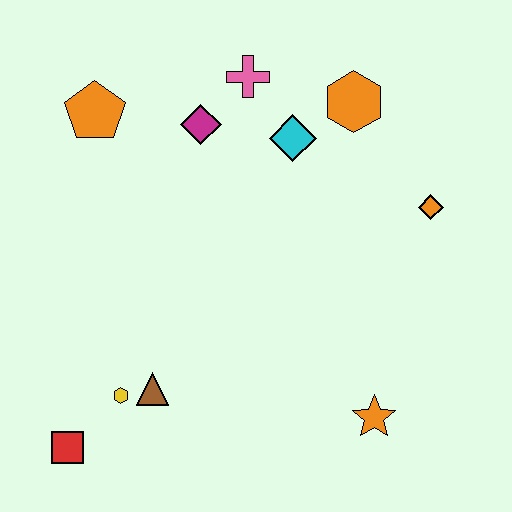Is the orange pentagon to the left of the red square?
No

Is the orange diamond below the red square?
No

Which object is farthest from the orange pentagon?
The orange star is farthest from the orange pentagon.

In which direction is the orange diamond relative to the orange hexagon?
The orange diamond is below the orange hexagon.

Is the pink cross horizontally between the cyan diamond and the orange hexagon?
No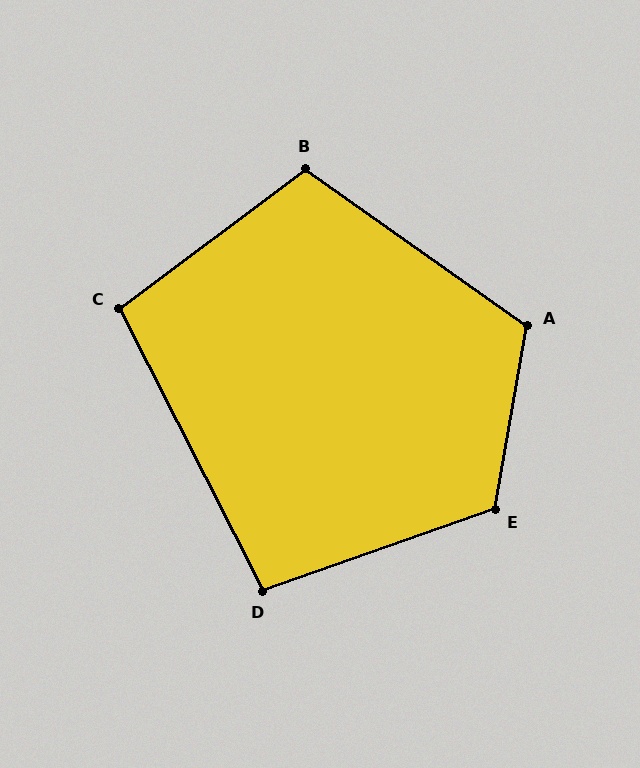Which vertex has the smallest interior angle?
D, at approximately 98 degrees.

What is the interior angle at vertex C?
Approximately 100 degrees (obtuse).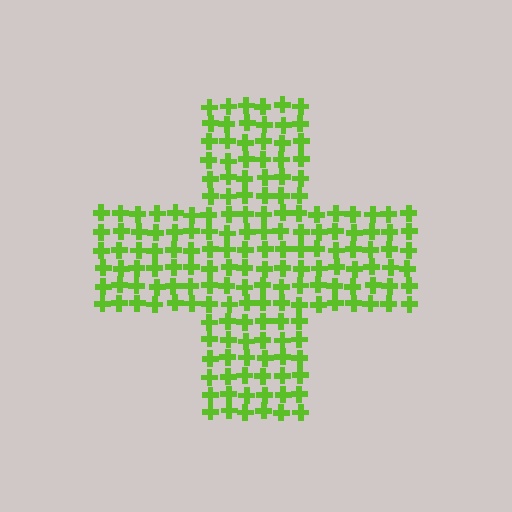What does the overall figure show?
The overall figure shows a cross.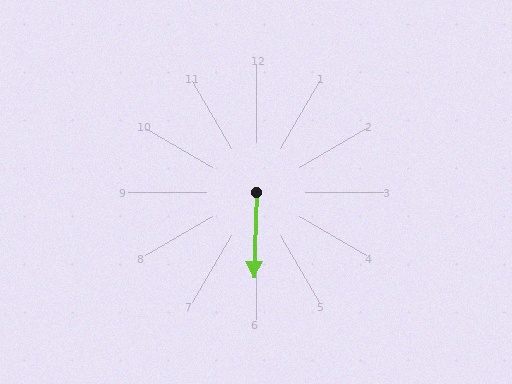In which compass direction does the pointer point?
South.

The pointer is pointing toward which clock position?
Roughly 6 o'clock.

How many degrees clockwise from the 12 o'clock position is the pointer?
Approximately 182 degrees.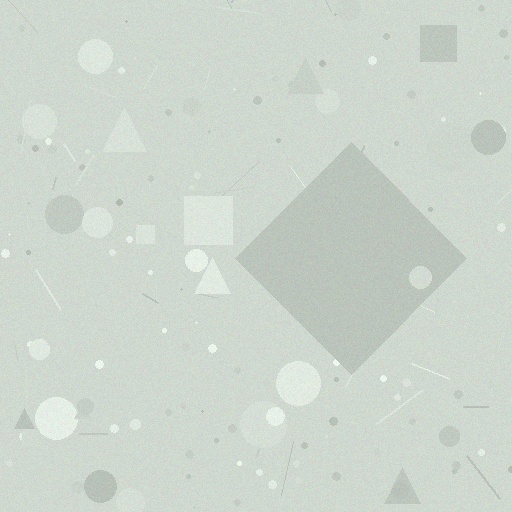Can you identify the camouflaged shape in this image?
The camouflaged shape is a diamond.